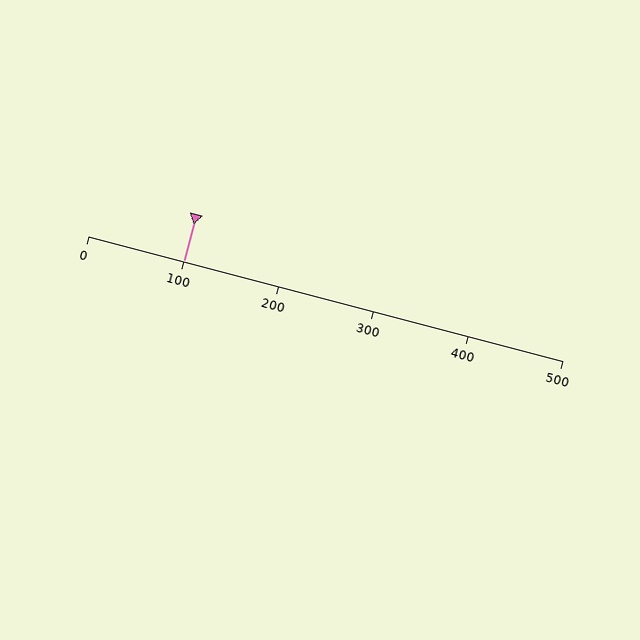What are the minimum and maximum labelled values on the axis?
The axis runs from 0 to 500.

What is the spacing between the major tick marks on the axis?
The major ticks are spaced 100 apart.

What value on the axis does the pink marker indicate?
The marker indicates approximately 100.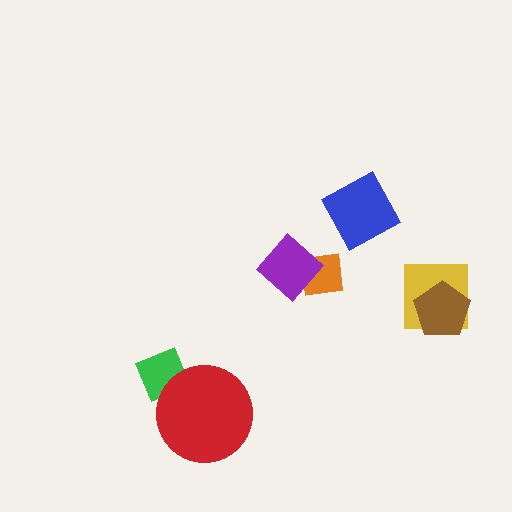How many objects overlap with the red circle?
1 object overlaps with the red circle.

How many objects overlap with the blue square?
0 objects overlap with the blue square.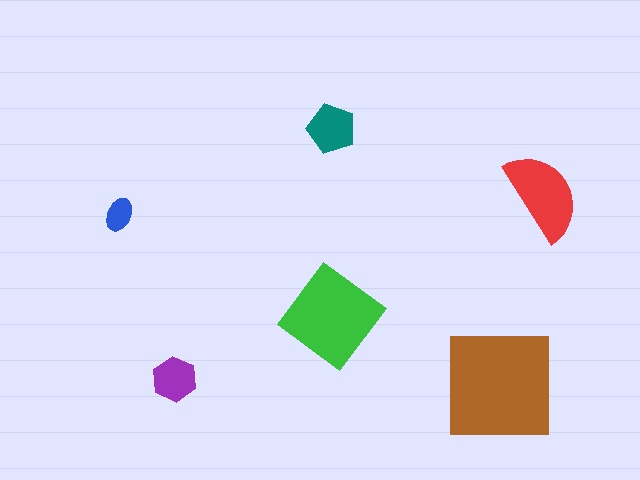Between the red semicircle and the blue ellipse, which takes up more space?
The red semicircle.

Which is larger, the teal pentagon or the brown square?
The brown square.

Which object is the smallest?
The blue ellipse.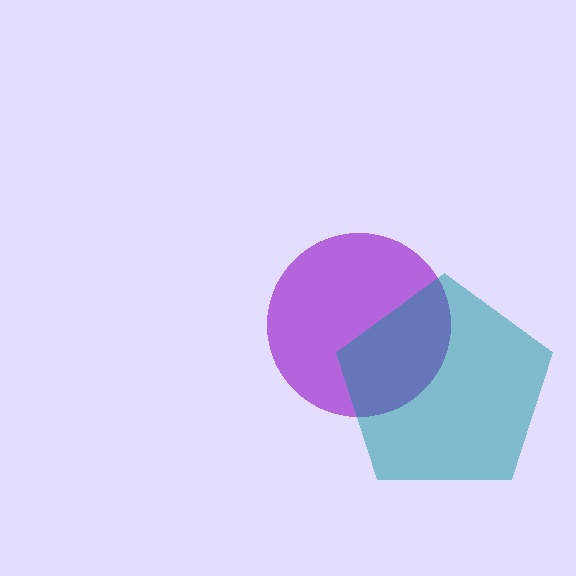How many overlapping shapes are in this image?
There are 2 overlapping shapes in the image.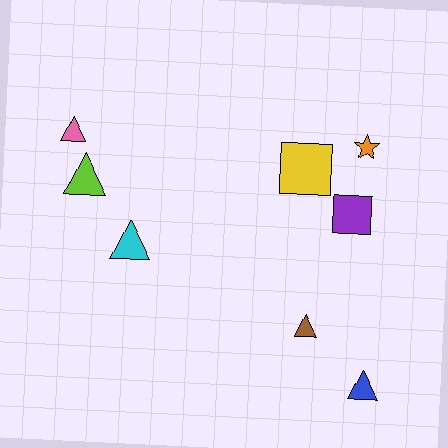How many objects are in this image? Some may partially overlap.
There are 8 objects.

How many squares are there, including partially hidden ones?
There are 2 squares.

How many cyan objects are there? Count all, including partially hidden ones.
There is 1 cyan object.